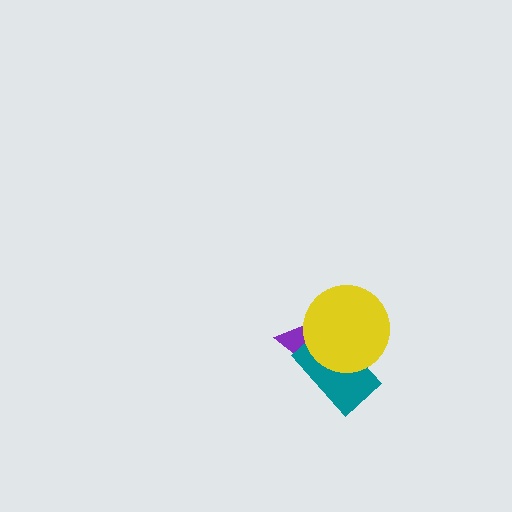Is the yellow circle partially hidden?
No, no other shape covers it.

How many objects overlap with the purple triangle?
2 objects overlap with the purple triangle.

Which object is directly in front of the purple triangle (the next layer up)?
The teal rectangle is directly in front of the purple triangle.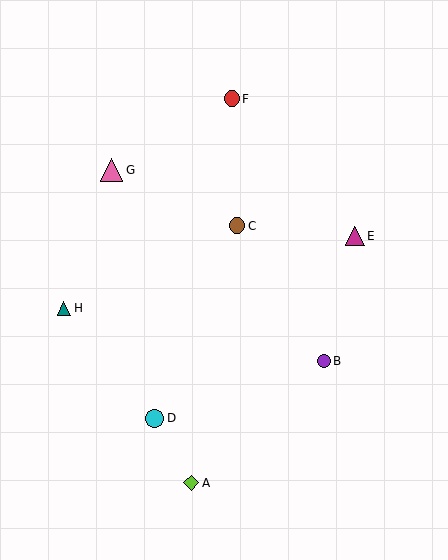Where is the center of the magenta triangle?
The center of the magenta triangle is at (355, 236).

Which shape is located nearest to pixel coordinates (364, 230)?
The magenta triangle (labeled E) at (355, 236) is nearest to that location.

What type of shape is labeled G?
Shape G is a pink triangle.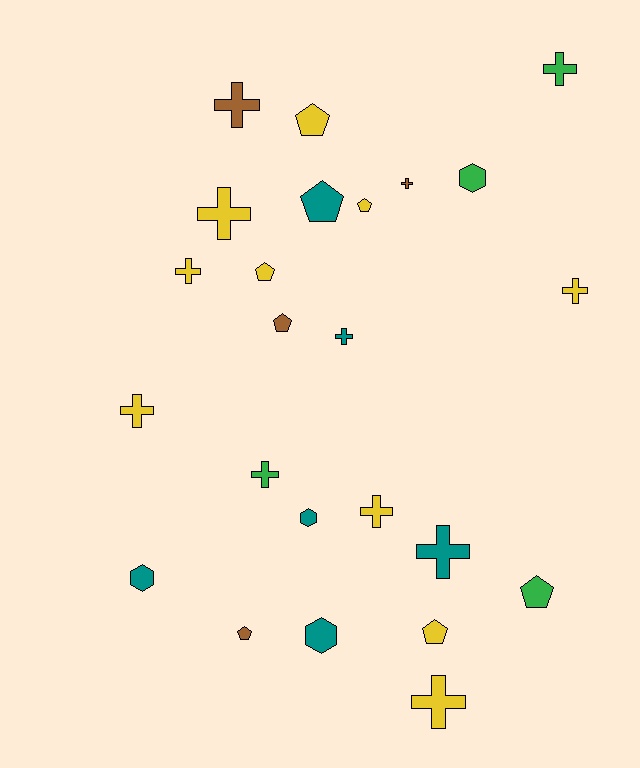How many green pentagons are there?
There is 1 green pentagon.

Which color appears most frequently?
Yellow, with 10 objects.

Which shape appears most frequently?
Cross, with 12 objects.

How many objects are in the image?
There are 24 objects.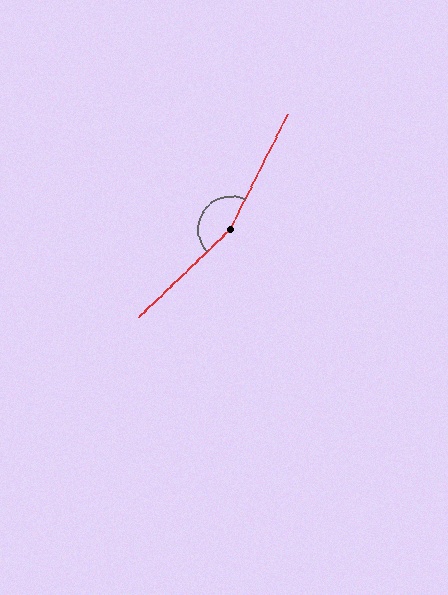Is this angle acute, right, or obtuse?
It is obtuse.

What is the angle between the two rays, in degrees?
Approximately 160 degrees.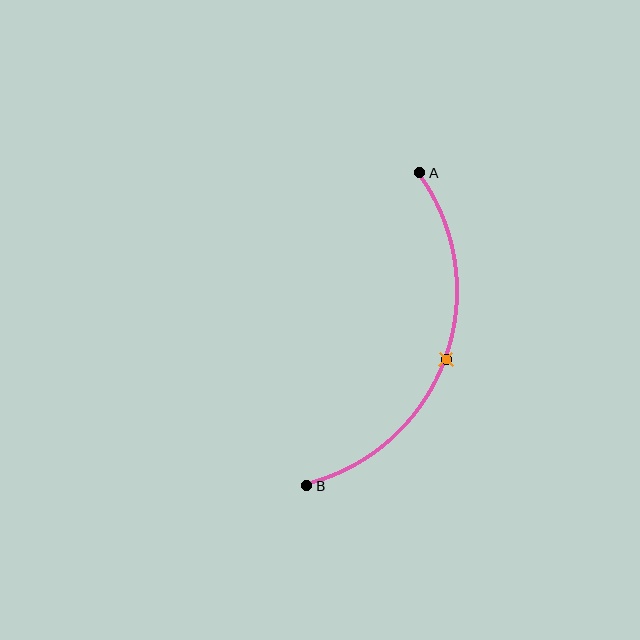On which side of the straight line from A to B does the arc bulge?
The arc bulges to the right of the straight line connecting A and B.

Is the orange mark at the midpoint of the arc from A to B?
Yes. The orange mark lies on the arc at equal arc-length from both A and B — it is the arc midpoint.